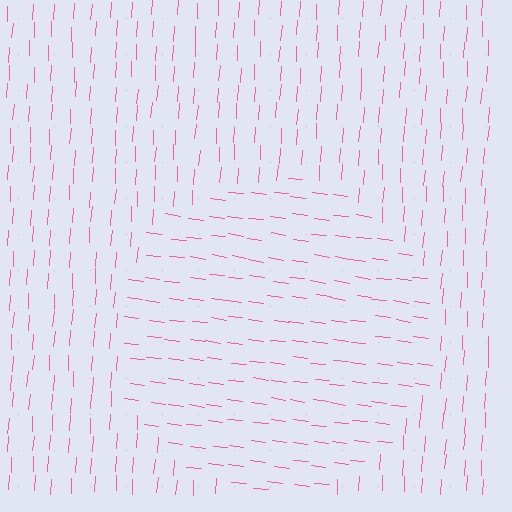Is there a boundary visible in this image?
Yes, there is a texture boundary formed by a change in line orientation.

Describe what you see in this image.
The image is filled with small pink line segments. A circle region in the image has lines oriented differently from the surrounding lines, creating a visible texture boundary.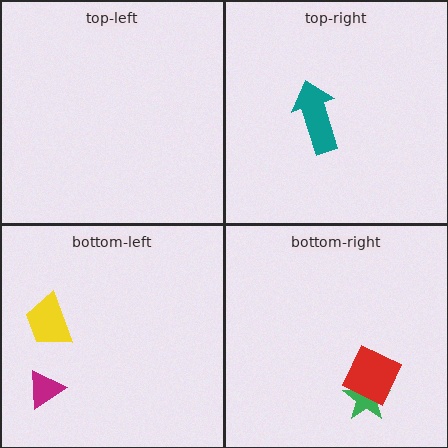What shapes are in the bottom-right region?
The green star, the red diamond.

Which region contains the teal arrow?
The top-right region.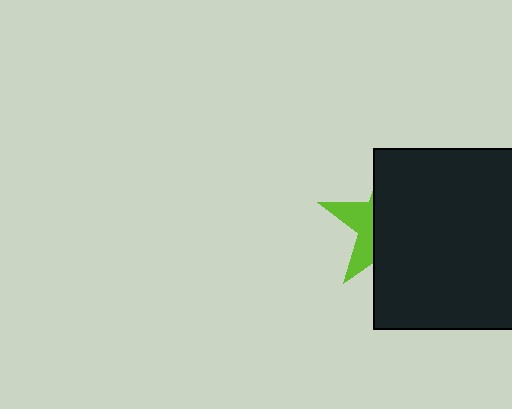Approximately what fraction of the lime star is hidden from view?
Roughly 68% of the lime star is hidden behind the black square.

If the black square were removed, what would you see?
You would see the complete lime star.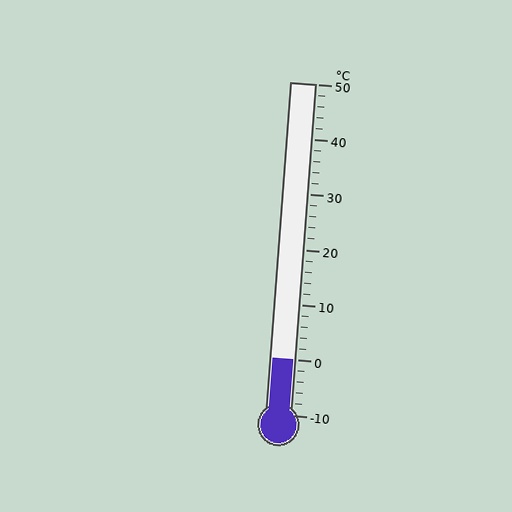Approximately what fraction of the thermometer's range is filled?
The thermometer is filled to approximately 15% of its range.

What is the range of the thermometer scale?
The thermometer scale ranges from -10°C to 50°C.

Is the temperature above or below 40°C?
The temperature is below 40°C.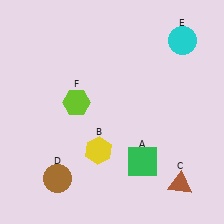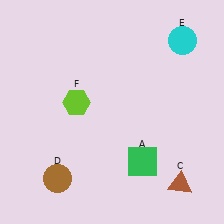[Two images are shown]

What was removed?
The yellow hexagon (B) was removed in Image 2.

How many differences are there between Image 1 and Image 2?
There is 1 difference between the two images.